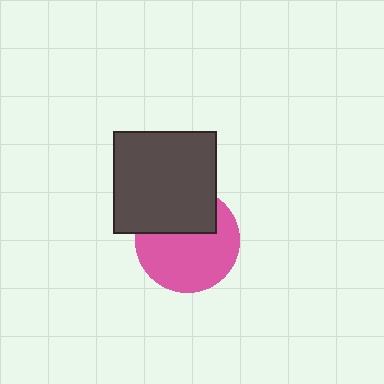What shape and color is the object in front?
The object in front is a dark gray square.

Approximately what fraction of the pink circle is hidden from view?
Roughly 36% of the pink circle is hidden behind the dark gray square.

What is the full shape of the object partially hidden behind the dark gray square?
The partially hidden object is a pink circle.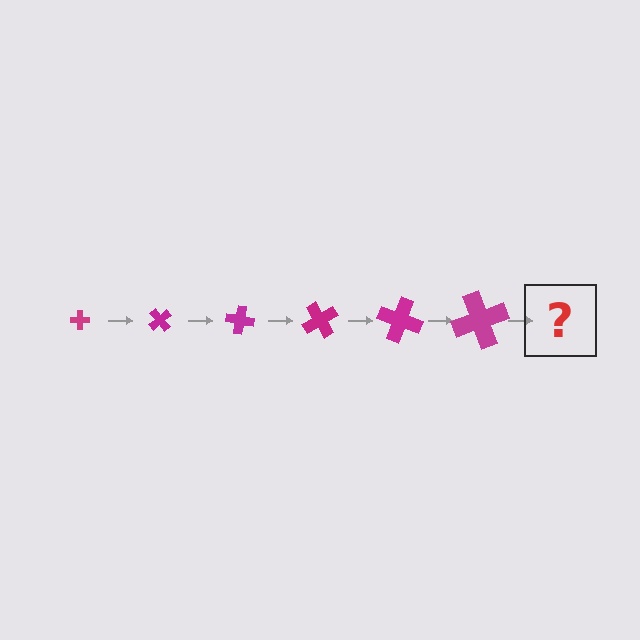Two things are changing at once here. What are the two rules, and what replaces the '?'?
The two rules are that the cross grows larger each step and it rotates 50 degrees each step. The '?' should be a cross, larger than the previous one and rotated 300 degrees from the start.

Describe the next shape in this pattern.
It should be a cross, larger than the previous one and rotated 300 degrees from the start.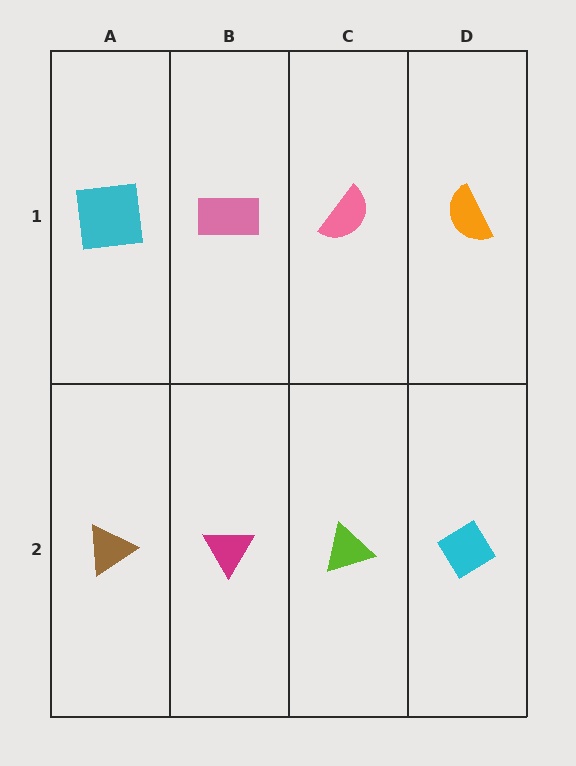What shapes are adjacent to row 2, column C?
A pink semicircle (row 1, column C), a magenta triangle (row 2, column B), a cyan diamond (row 2, column D).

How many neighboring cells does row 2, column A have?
2.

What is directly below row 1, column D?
A cyan diamond.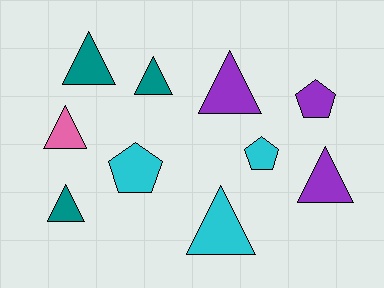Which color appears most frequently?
Purple, with 3 objects.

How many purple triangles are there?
There are 2 purple triangles.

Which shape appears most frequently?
Triangle, with 7 objects.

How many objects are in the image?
There are 10 objects.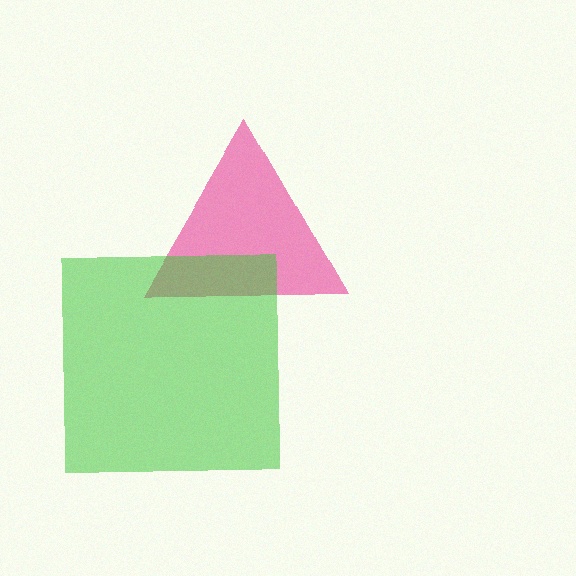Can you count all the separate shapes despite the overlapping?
Yes, there are 2 separate shapes.